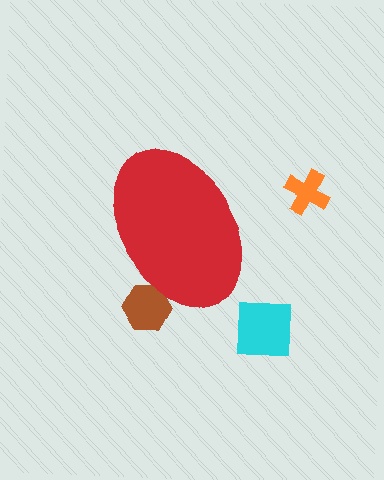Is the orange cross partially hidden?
No, the orange cross is fully visible.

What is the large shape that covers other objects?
A red ellipse.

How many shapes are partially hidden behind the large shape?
1 shape is partially hidden.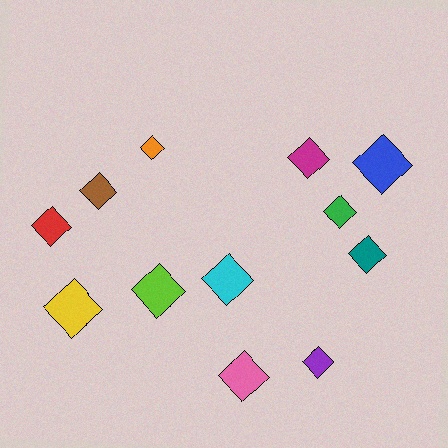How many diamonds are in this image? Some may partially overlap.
There are 12 diamonds.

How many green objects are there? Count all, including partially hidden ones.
There is 1 green object.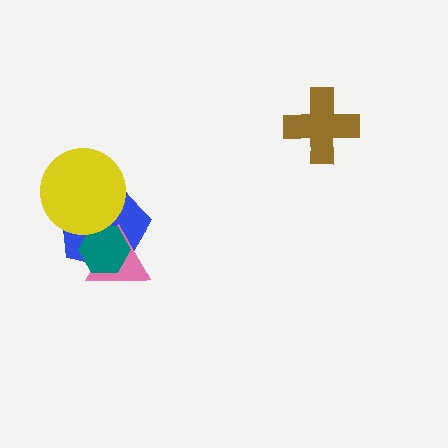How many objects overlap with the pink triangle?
2 objects overlap with the pink triangle.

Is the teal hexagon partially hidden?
Yes, it is partially covered by another shape.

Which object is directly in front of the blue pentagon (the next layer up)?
The pink triangle is directly in front of the blue pentagon.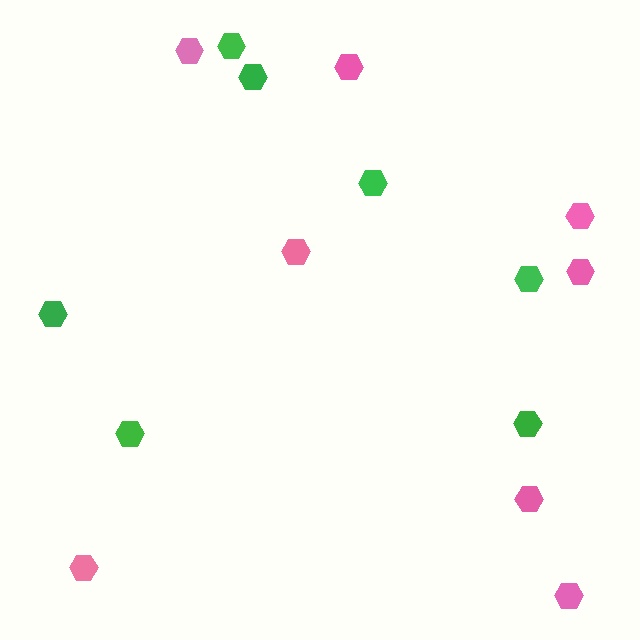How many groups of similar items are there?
There are 2 groups: one group of green hexagons (7) and one group of pink hexagons (8).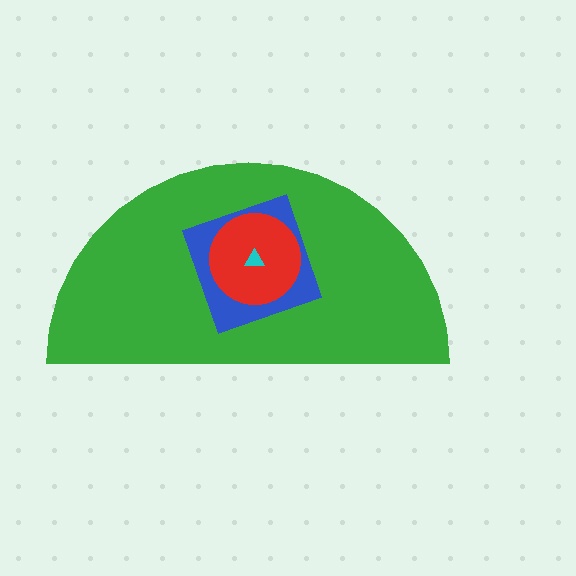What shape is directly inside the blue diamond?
The red circle.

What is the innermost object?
The cyan triangle.